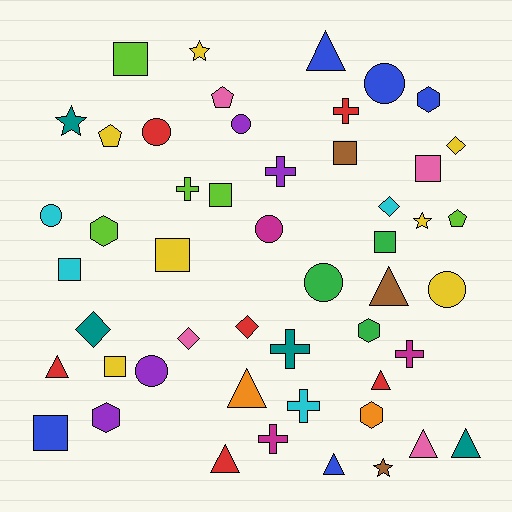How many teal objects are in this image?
There are 4 teal objects.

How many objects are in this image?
There are 50 objects.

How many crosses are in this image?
There are 7 crosses.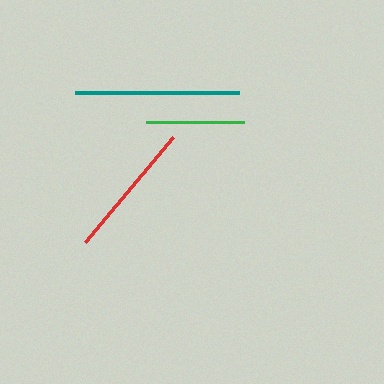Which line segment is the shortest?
The green line is the shortest at approximately 97 pixels.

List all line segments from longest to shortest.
From longest to shortest: teal, red, green.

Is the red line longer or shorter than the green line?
The red line is longer than the green line.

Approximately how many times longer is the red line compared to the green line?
The red line is approximately 1.4 times the length of the green line.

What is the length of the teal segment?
The teal segment is approximately 164 pixels long.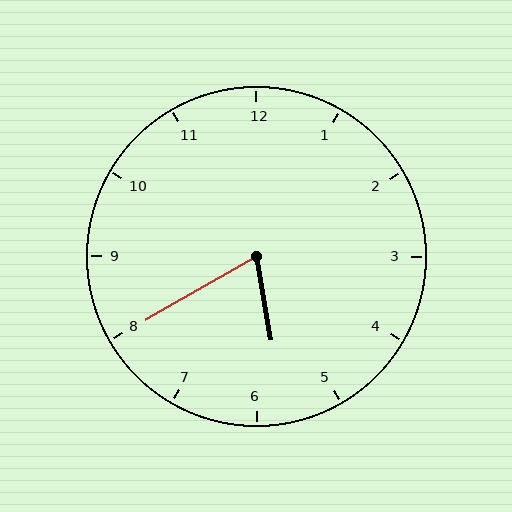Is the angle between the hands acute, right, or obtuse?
It is acute.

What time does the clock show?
5:40.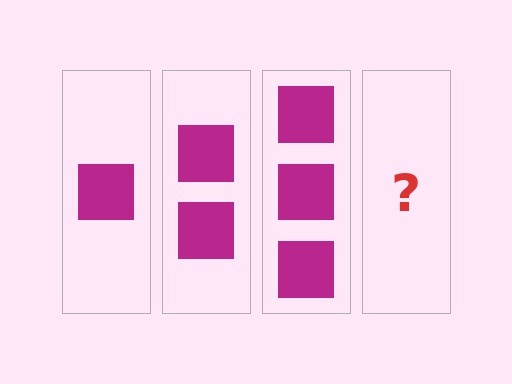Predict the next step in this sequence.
The next step is 4 squares.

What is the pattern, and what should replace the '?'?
The pattern is that each step adds one more square. The '?' should be 4 squares.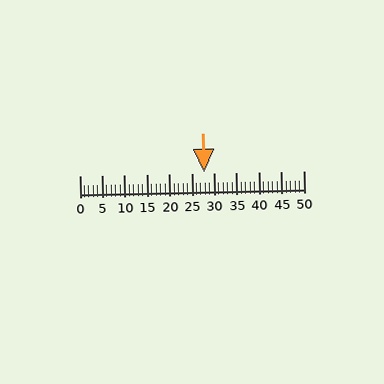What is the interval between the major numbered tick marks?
The major tick marks are spaced 5 units apart.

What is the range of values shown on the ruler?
The ruler shows values from 0 to 50.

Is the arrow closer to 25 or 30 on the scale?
The arrow is closer to 30.